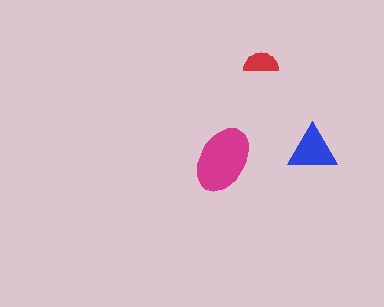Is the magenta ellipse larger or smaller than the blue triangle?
Larger.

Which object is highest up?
The red semicircle is topmost.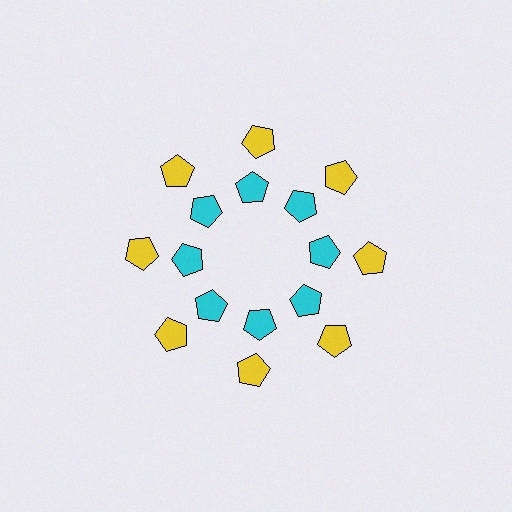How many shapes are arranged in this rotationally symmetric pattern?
There are 16 shapes, arranged in 8 groups of 2.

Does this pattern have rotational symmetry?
Yes, this pattern has 8-fold rotational symmetry. It looks the same after rotating 45 degrees around the center.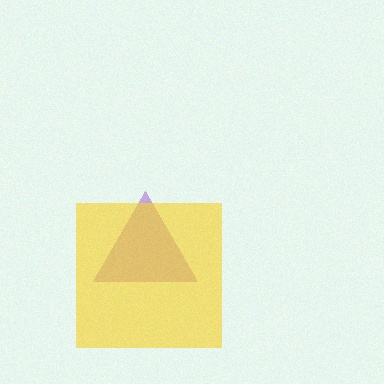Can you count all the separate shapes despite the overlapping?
Yes, there are 2 separate shapes.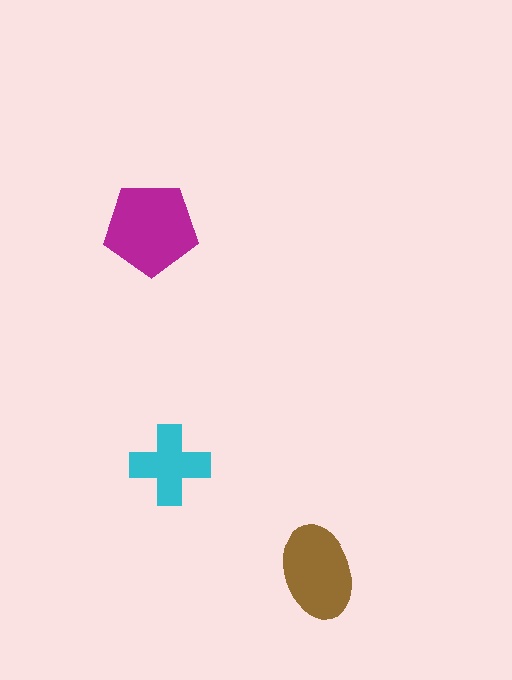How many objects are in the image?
There are 3 objects in the image.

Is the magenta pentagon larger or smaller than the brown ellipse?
Larger.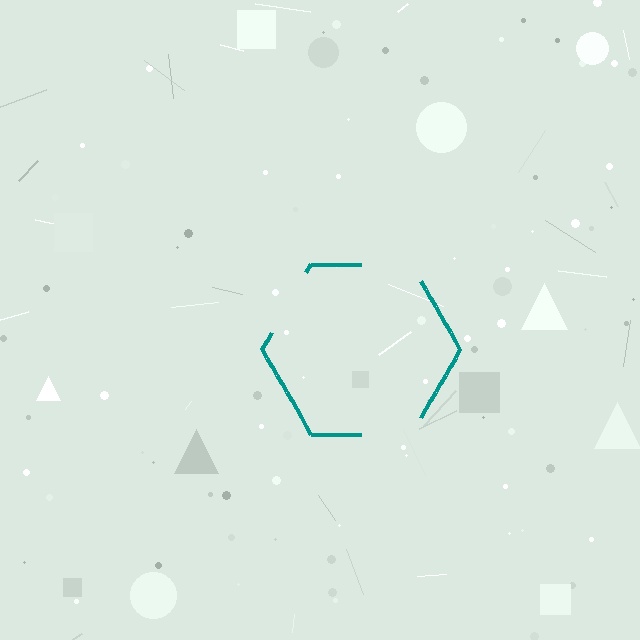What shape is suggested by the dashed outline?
The dashed outline suggests a hexagon.